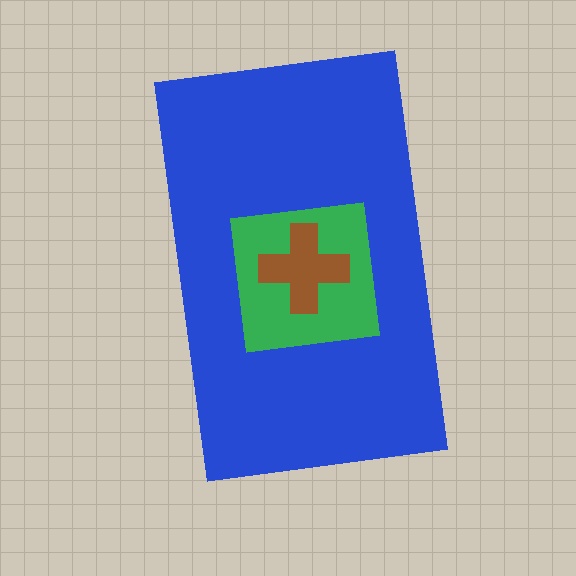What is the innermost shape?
The brown cross.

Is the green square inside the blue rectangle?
Yes.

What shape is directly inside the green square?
The brown cross.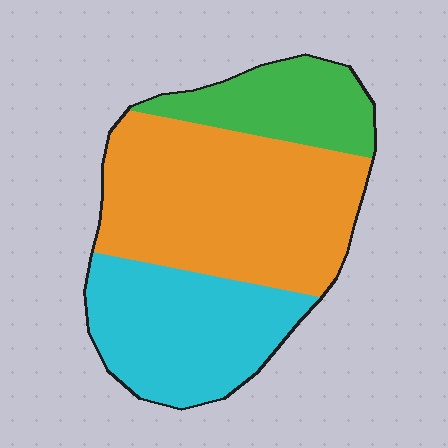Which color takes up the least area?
Green, at roughly 20%.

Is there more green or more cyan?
Cyan.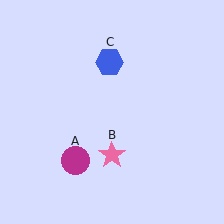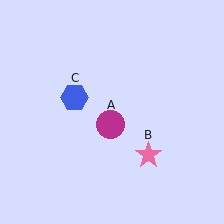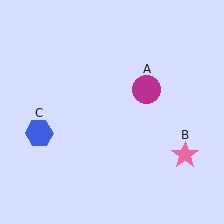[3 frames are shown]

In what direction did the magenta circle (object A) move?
The magenta circle (object A) moved up and to the right.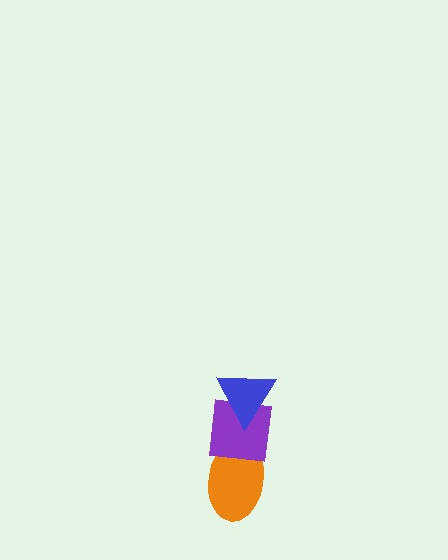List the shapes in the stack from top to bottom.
From top to bottom: the blue triangle, the purple square, the orange ellipse.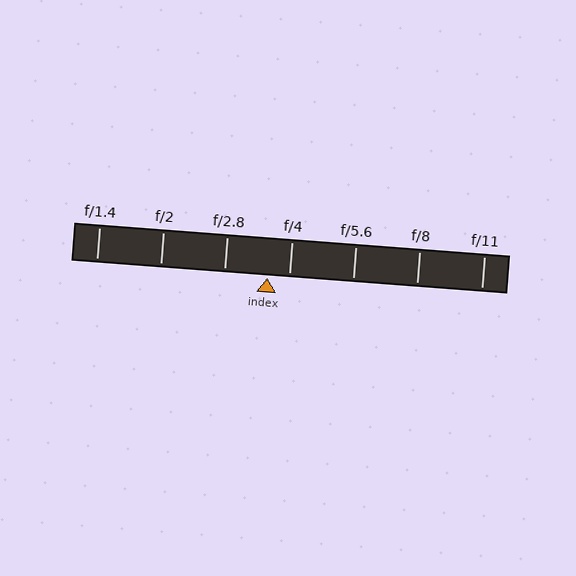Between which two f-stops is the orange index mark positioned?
The index mark is between f/2.8 and f/4.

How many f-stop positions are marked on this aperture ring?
There are 7 f-stop positions marked.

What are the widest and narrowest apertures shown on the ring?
The widest aperture shown is f/1.4 and the narrowest is f/11.